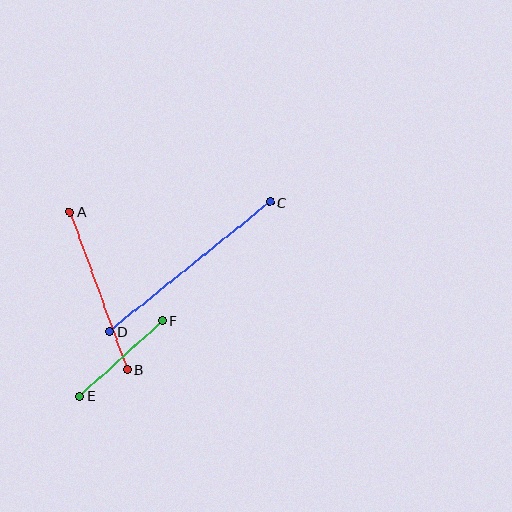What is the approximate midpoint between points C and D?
The midpoint is at approximately (190, 267) pixels.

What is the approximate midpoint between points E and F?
The midpoint is at approximately (121, 358) pixels.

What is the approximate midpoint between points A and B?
The midpoint is at approximately (99, 291) pixels.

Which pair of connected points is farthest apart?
Points C and D are farthest apart.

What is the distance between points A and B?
The distance is approximately 168 pixels.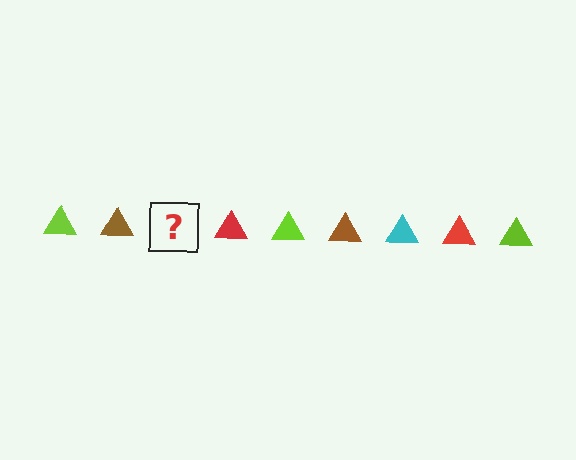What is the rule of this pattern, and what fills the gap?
The rule is that the pattern cycles through lime, brown, cyan, red triangles. The gap should be filled with a cyan triangle.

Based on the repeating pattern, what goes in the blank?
The blank should be a cyan triangle.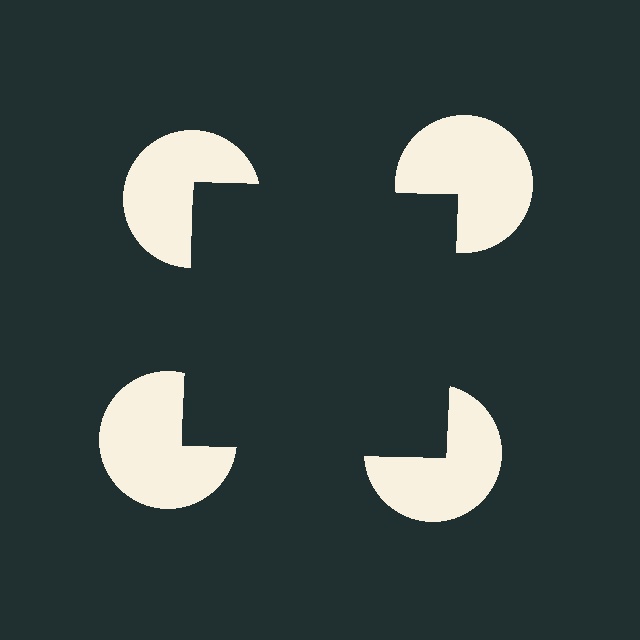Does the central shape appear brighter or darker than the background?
It typically appears slightly darker than the background, even though no actual brightness change is drawn.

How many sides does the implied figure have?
4 sides.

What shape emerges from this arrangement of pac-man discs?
An illusory square — its edges are inferred from the aligned wedge cuts in the pac-man discs, not physically drawn.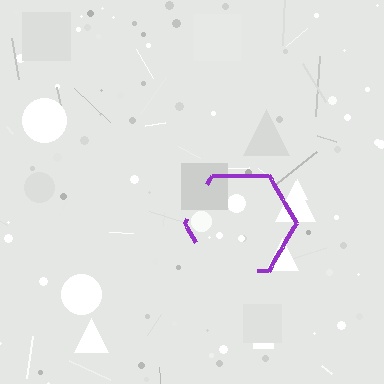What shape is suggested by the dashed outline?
The dashed outline suggests a hexagon.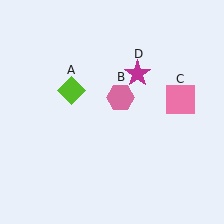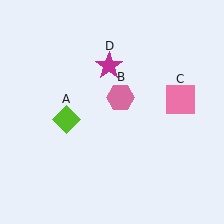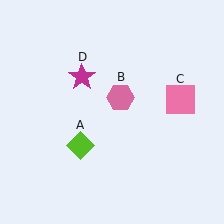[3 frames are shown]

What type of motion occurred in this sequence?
The lime diamond (object A), magenta star (object D) rotated counterclockwise around the center of the scene.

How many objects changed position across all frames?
2 objects changed position: lime diamond (object A), magenta star (object D).